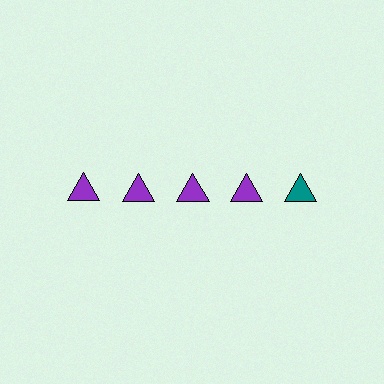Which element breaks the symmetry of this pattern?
The teal triangle in the top row, rightmost column breaks the symmetry. All other shapes are purple triangles.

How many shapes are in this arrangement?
There are 5 shapes arranged in a grid pattern.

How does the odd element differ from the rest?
It has a different color: teal instead of purple.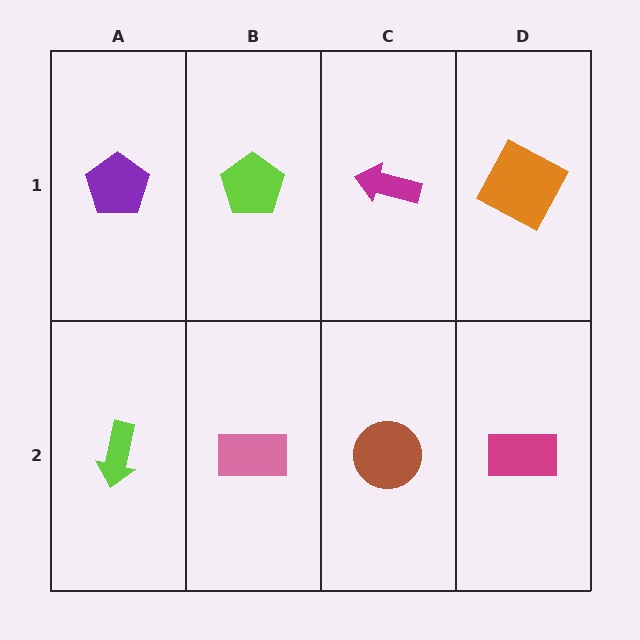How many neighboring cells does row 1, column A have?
2.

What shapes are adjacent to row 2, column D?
An orange square (row 1, column D), a brown circle (row 2, column C).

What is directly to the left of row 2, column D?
A brown circle.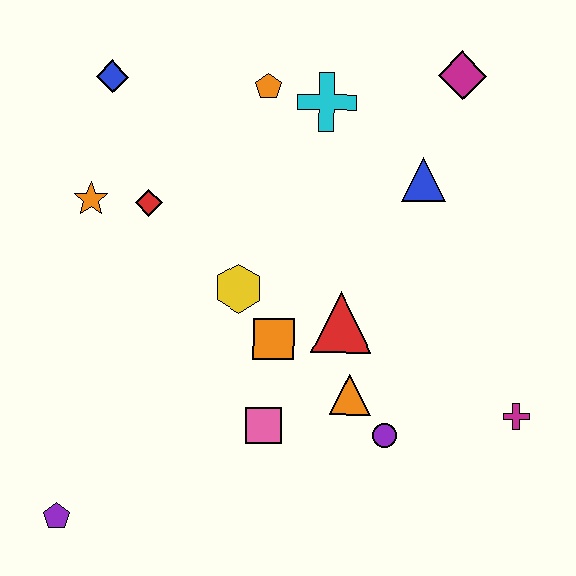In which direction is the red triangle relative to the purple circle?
The red triangle is above the purple circle.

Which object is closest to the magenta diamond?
The blue triangle is closest to the magenta diamond.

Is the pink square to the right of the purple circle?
No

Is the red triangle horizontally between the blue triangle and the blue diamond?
Yes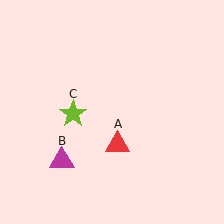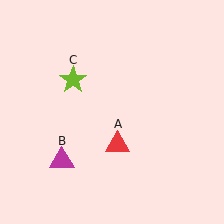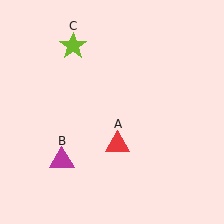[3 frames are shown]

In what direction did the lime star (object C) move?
The lime star (object C) moved up.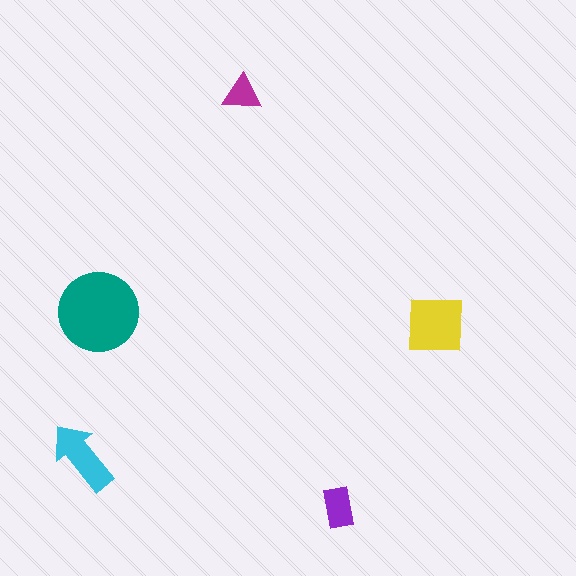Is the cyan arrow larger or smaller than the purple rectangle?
Larger.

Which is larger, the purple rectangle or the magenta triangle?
The purple rectangle.